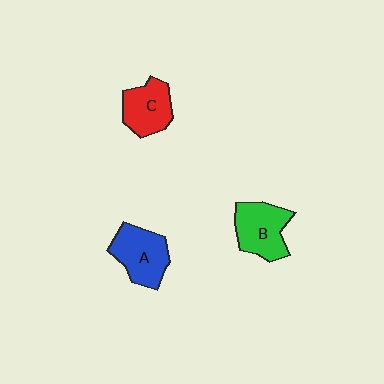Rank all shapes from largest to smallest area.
From largest to smallest: B (green), A (blue), C (red).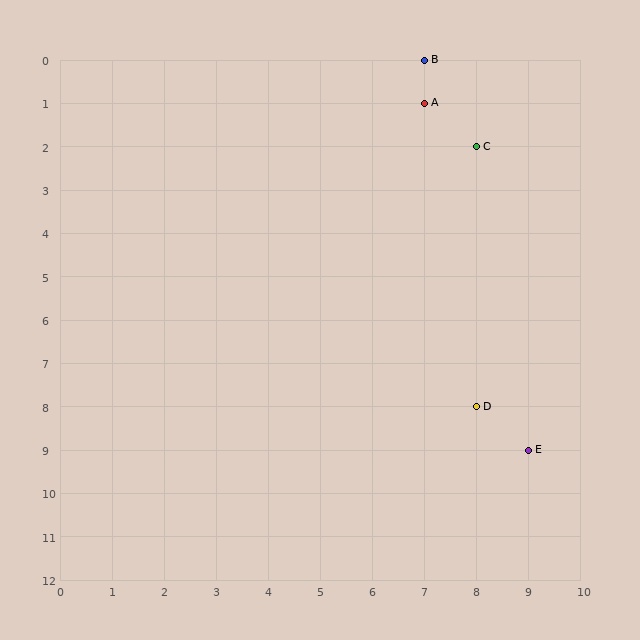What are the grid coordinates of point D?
Point D is at grid coordinates (8, 8).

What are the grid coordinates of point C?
Point C is at grid coordinates (8, 2).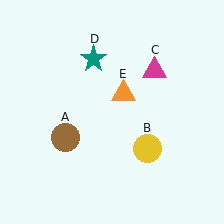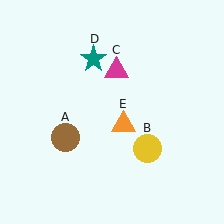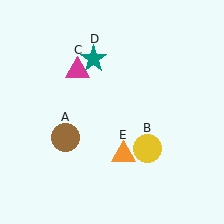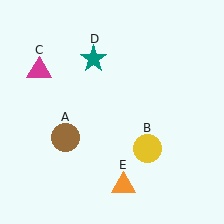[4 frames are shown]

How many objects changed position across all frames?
2 objects changed position: magenta triangle (object C), orange triangle (object E).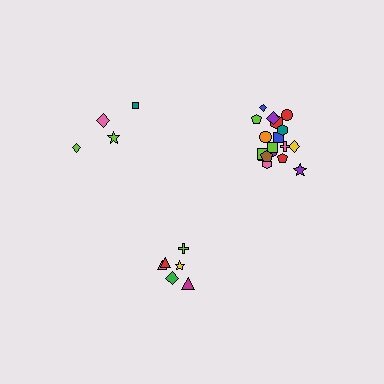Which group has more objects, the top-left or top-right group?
The top-right group.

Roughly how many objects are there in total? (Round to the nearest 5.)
Roughly 30 objects in total.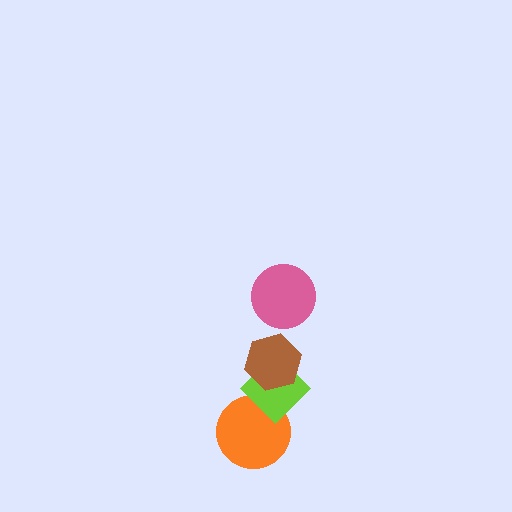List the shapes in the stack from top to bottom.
From top to bottom: the pink circle, the brown hexagon, the lime diamond, the orange circle.